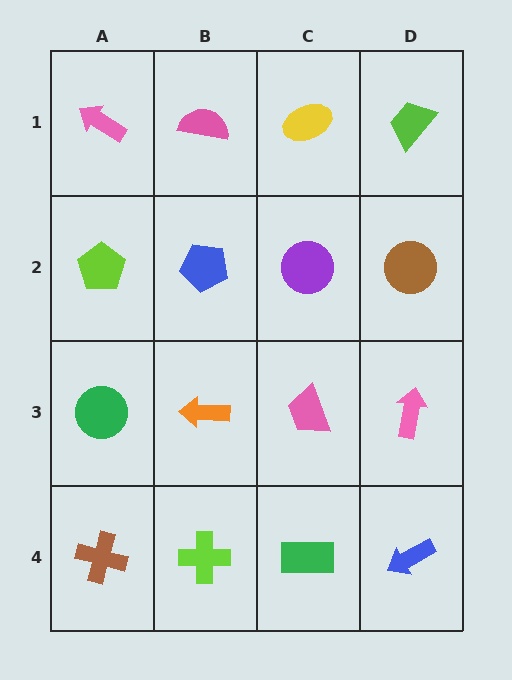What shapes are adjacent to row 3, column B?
A blue pentagon (row 2, column B), a lime cross (row 4, column B), a green circle (row 3, column A), a pink trapezoid (row 3, column C).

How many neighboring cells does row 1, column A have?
2.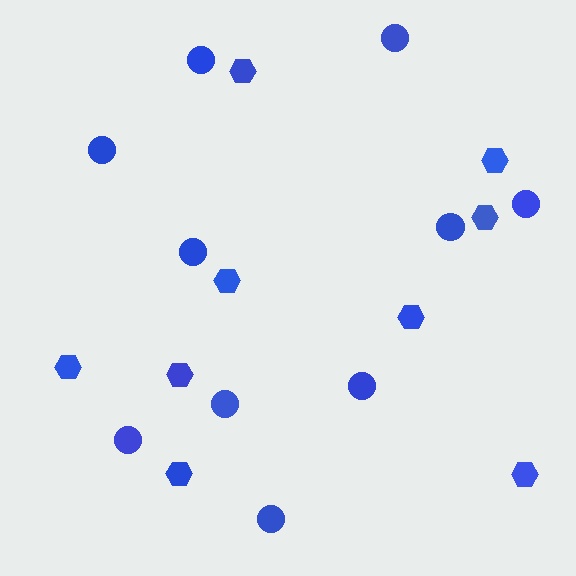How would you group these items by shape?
There are 2 groups: one group of circles (10) and one group of hexagons (9).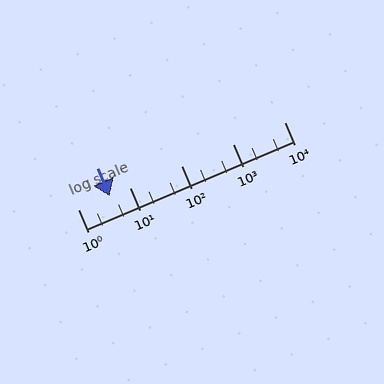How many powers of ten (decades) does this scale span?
The scale spans 4 decades, from 1 to 10000.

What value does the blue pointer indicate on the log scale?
The pointer indicates approximately 4.2.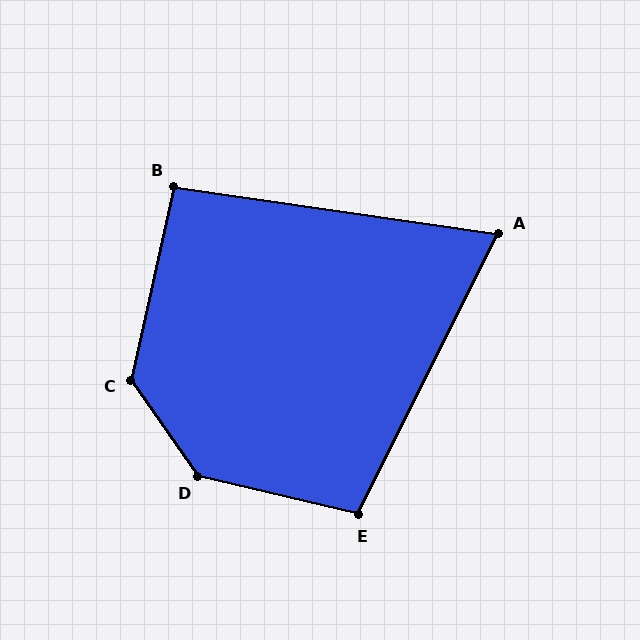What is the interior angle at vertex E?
Approximately 103 degrees (obtuse).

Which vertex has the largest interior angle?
D, at approximately 138 degrees.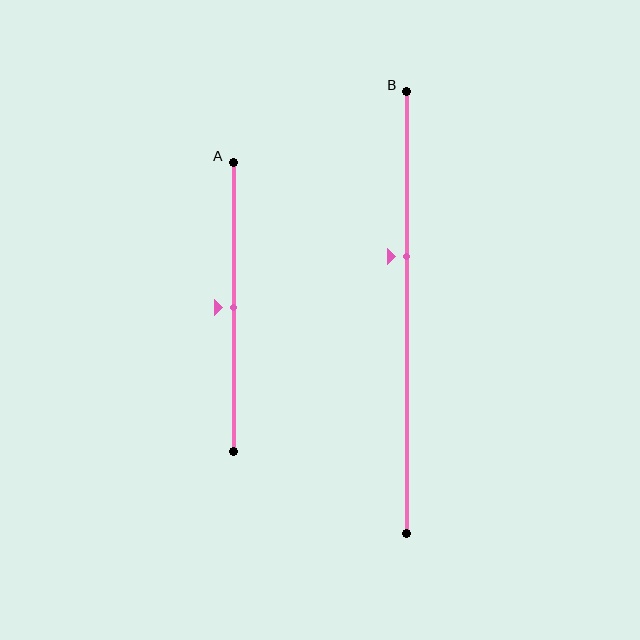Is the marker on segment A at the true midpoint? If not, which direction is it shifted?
Yes, the marker on segment A is at the true midpoint.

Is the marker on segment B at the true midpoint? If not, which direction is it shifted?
No, the marker on segment B is shifted upward by about 13% of the segment length.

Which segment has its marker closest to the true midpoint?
Segment A has its marker closest to the true midpoint.